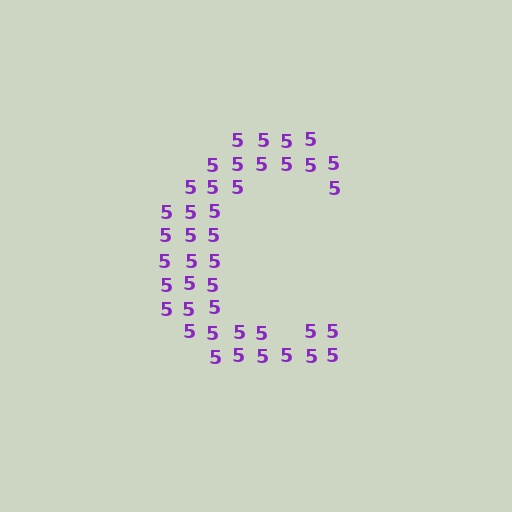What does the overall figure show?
The overall figure shows the letter C.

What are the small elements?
The small elements are digit 5's.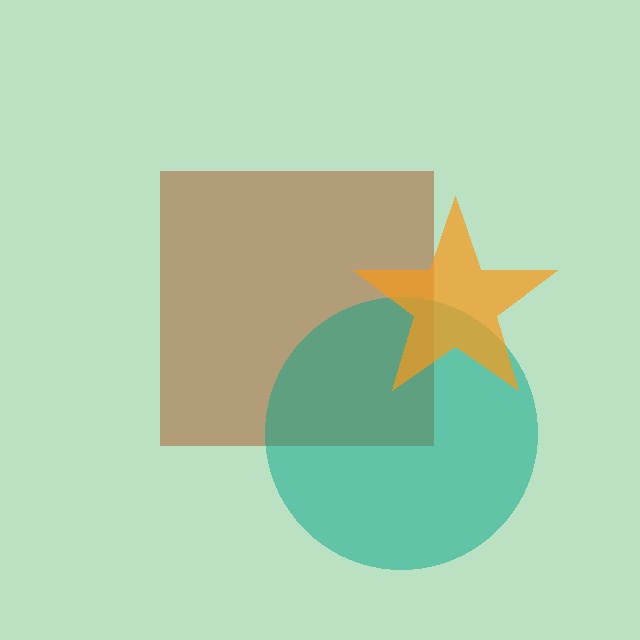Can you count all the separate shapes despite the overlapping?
Yes, there are 3 separate shapes.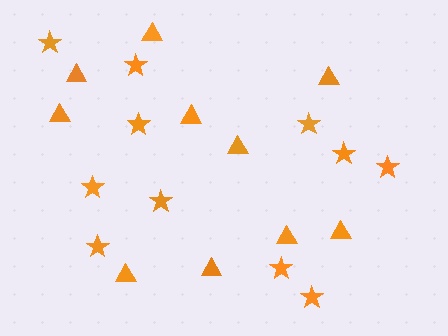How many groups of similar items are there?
There are 2 groups: one group of stars (11) and one group of triangles (10).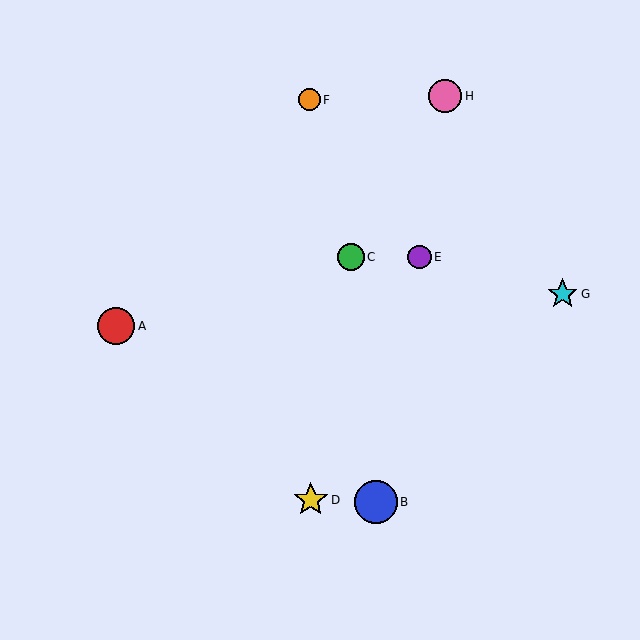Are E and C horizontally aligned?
Yes, both are at y≈257.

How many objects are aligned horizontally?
2 objects (C, E) are aligned horizontally.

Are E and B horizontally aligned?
No, E is at y≈257 and B is at y≈502.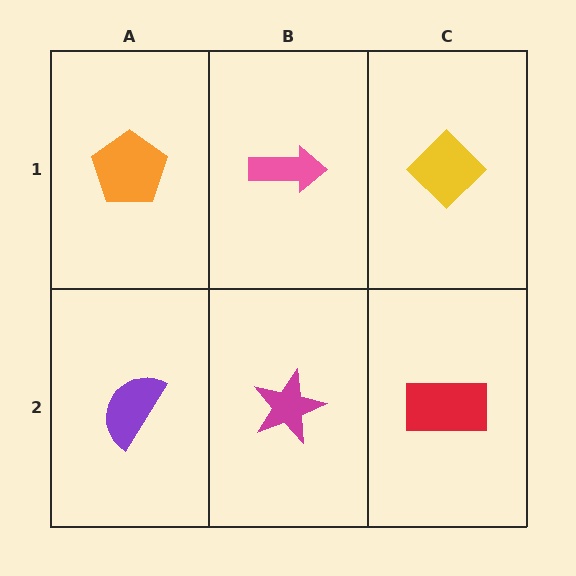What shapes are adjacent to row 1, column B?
A magenta star (row 2, column B), an orange pentagon (row 1, column A), a yellow diamond (row 1, column C).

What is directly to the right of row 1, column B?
A yellow diamond.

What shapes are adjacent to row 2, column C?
A yellow diamond (row 1, column C), a magenta star (row 2, column B).